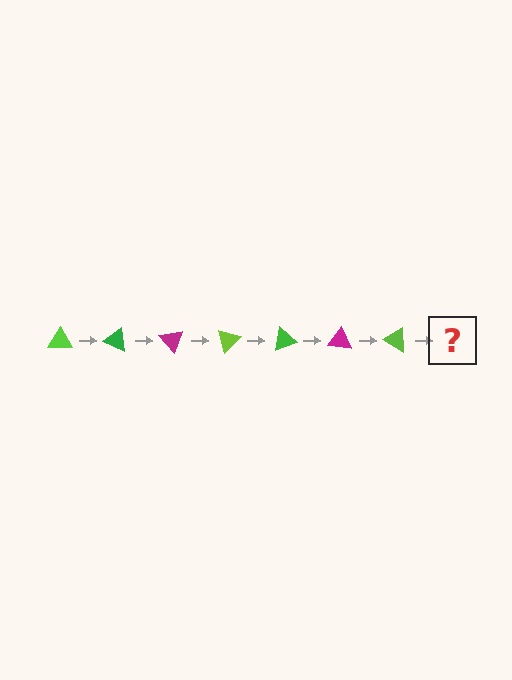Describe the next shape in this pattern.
It should be a green triangle, rotated 175 degrees from the start.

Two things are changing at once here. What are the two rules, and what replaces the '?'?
The two rules are that it rotates 25 degrees each step and the color cycles through lime, green, and magenta. The '?' should be a green triangle, rotated 175 degrees from the start.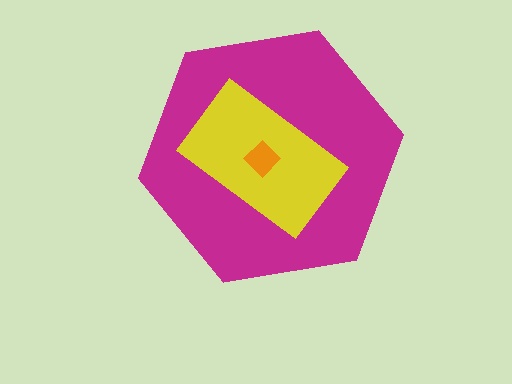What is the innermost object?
The orange diamond.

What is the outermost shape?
The magenta hexagon.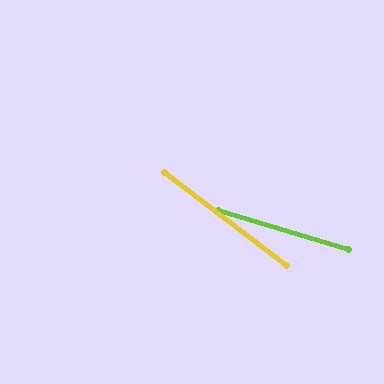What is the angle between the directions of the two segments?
Approximately 21 degrees.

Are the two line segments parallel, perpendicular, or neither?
Neither parallel nor perpendicular — they differ by about 21°.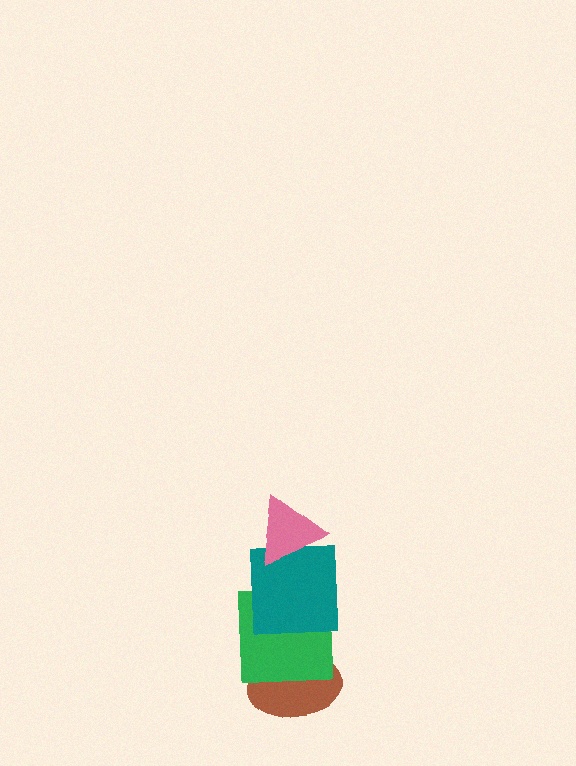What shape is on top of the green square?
The teal square is on top of the green square.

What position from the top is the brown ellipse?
The brown ellipse is 4th from the top.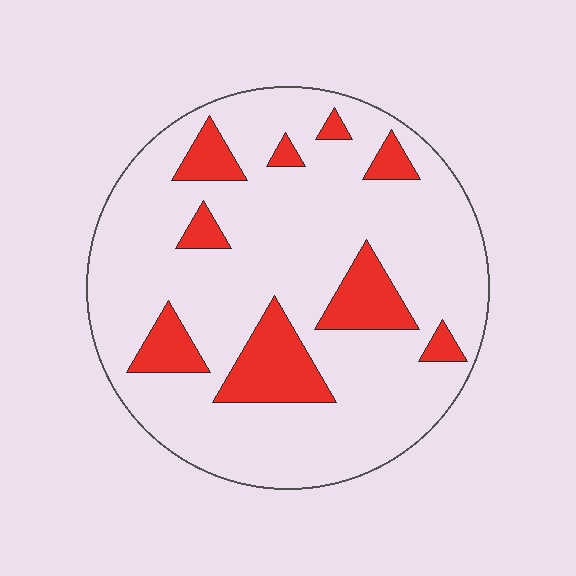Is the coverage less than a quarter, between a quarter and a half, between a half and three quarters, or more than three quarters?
Less than a quarter.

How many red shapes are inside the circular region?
9.